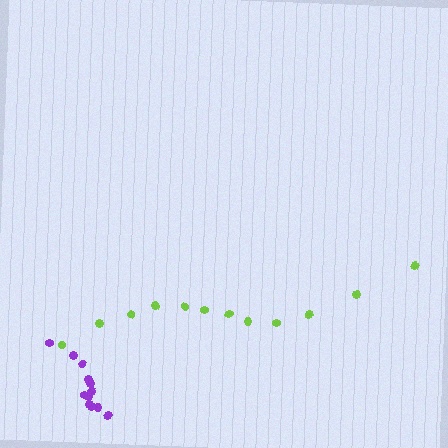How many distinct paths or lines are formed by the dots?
There are 2 distinct paths.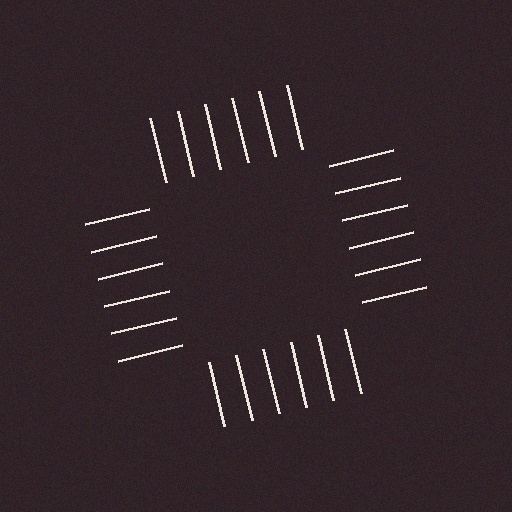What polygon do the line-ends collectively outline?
An illusory square — the line segments terminate on its edges but no continuous stroke is drawn.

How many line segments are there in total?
24 — 6 along each of the 4 edges.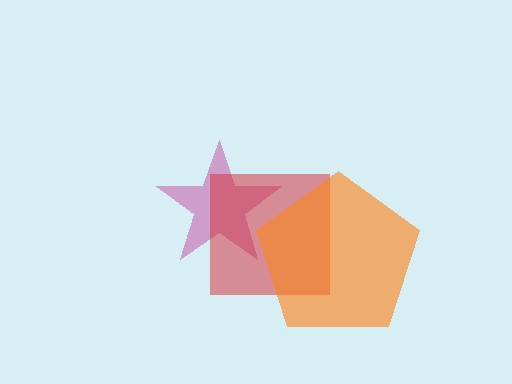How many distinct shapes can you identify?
There are 3 distinct shapes: a magenta star, a red square, an orange pentagon.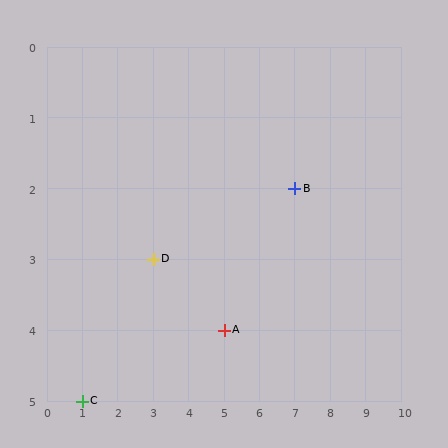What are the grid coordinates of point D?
Point D is at grid coordinates (3, 3).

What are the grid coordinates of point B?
Point B is at grid coordinates (7, 2).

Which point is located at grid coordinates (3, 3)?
Point D is at (3, 3).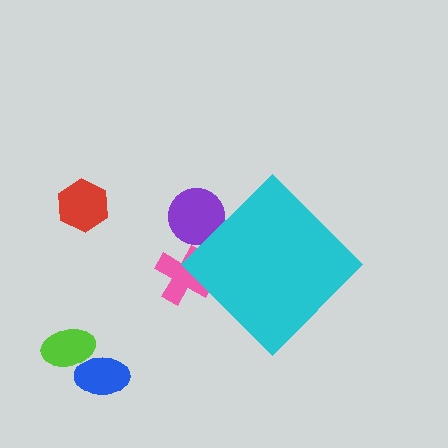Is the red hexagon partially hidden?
No, the red hexagon is fully visible.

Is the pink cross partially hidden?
Yes, the pink cross is partially hidden behind the cyan diamond.